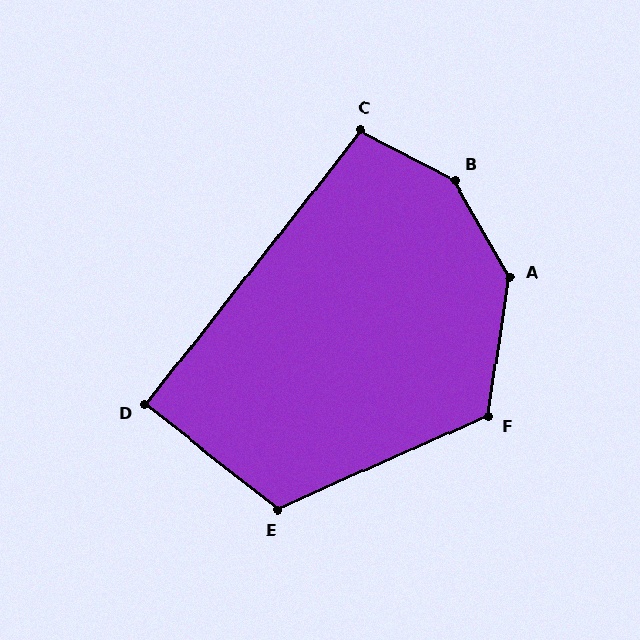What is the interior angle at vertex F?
Approximately 122 degrees (obtuse).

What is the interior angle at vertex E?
Approximately 118 degrees (obtuse).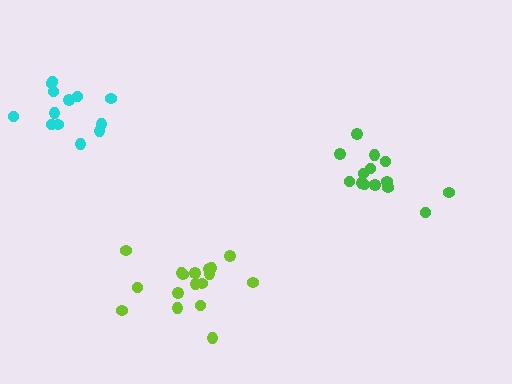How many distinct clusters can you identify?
There are 3 distinct clusters.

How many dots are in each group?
Group 1: 14 dots, Group 2: 17 dots, Group 3: 13 dots (44 total).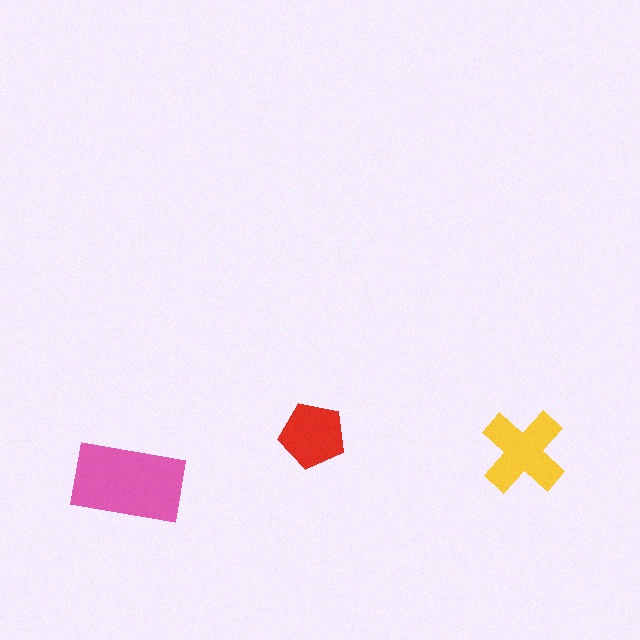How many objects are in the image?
There are 3 objects in the image.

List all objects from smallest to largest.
The red pentagon, the yellow cross, the pink rectangle.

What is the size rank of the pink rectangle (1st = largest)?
1st.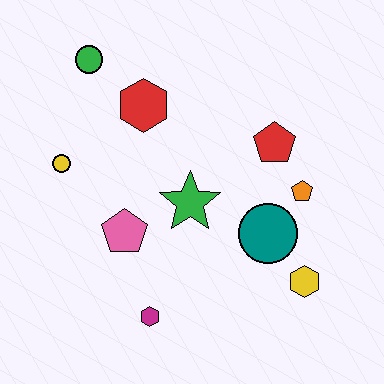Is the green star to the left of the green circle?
No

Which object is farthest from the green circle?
The yellow hexagon is farthest from the green circle.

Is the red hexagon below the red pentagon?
No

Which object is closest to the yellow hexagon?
The teal circle is closest to the yellow hexagon.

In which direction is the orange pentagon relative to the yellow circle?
The orange pentagon is to the right of the yellow circle.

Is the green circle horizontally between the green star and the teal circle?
No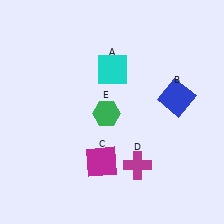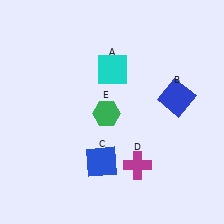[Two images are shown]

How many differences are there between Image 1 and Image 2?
There is 1 difference between the two images.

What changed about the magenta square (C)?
In Image 1, C is magenta. In Image 2, it changed to blue.